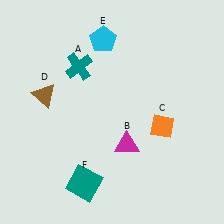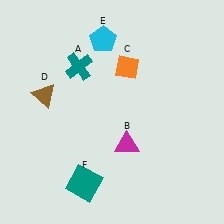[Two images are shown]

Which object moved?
The orange diamond (C) moved up.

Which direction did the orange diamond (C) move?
The orange diamond (C) moved up.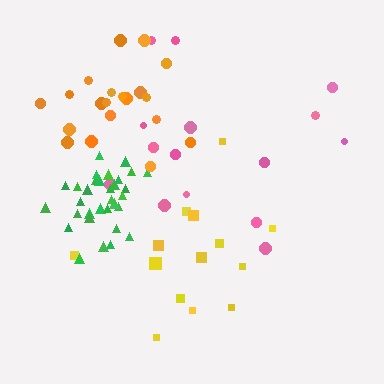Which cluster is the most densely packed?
Green.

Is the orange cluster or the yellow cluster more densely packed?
Orange.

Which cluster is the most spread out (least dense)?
Pink.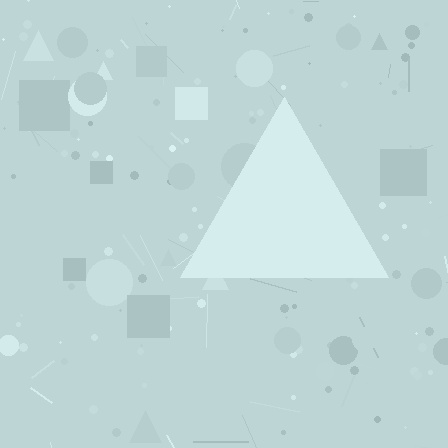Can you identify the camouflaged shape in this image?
The camouflaged shape is a triangle.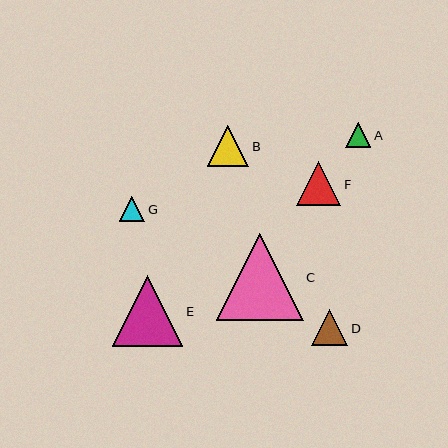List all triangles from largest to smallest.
From largest to smallest: C, E, F, B, D, G, A.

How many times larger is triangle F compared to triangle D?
Triangle F is approximately 1.2 times the size of triangle D.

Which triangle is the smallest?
Triangle A is the smallest with a size of approximately 25 pixels.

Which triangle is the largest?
Triangle C is the largest with a size of approximately 87 pixels.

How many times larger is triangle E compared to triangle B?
Triangle E is approximately 1.7 times the size of triangle B.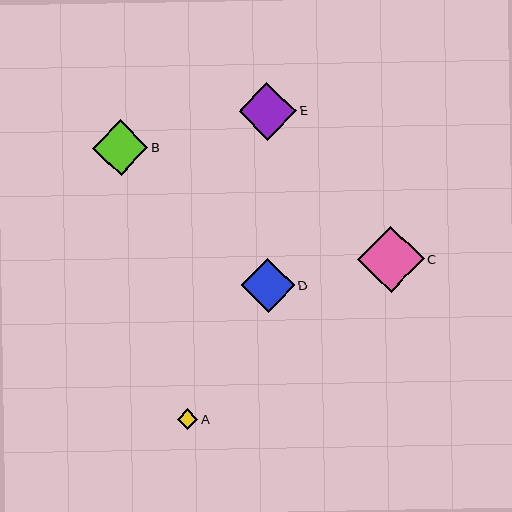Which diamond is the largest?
Diamond C is the largest with a size of approximately 67 pixels.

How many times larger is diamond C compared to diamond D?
Diamond C is approximately 1.2 times the size of diamond D.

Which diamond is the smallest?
Diamond A is the smallest with a size of approximately 21 pixels.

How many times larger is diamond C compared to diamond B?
Diamond C is approximately 1.2 times the size of diamond B.